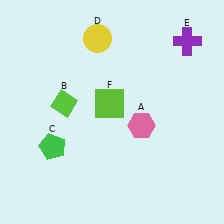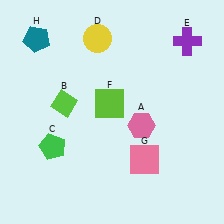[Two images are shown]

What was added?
A pink square (G), a teal pentagon (H) were added in Image 2.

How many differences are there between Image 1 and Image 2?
There are 2 differences between the two images.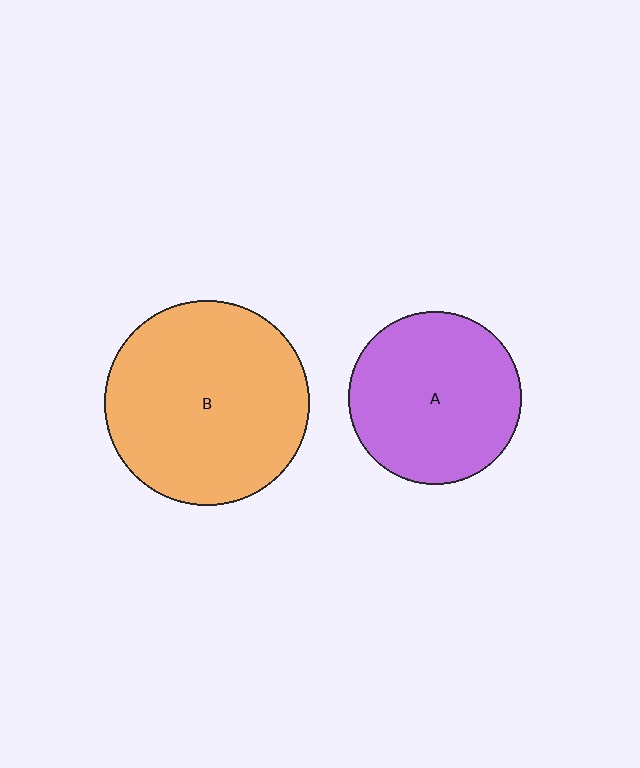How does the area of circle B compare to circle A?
Approximately 1.4 times.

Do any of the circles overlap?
No, none of the circles overlap.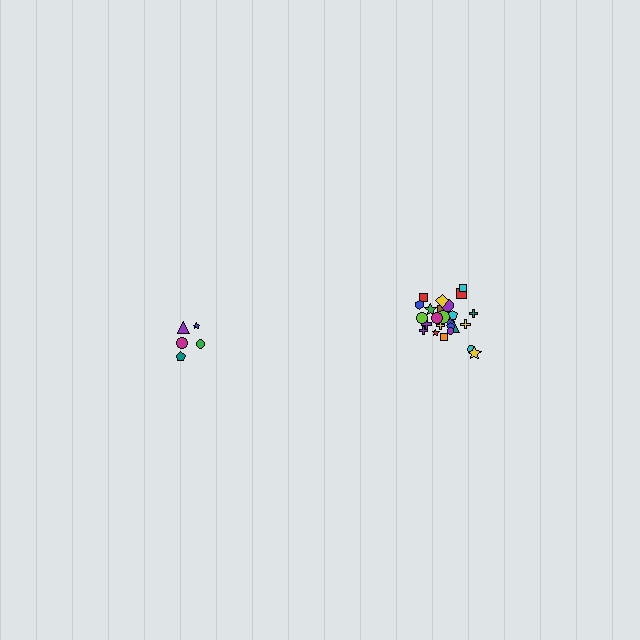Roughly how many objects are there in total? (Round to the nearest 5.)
Roughly 30 objects in total.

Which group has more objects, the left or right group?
The right group.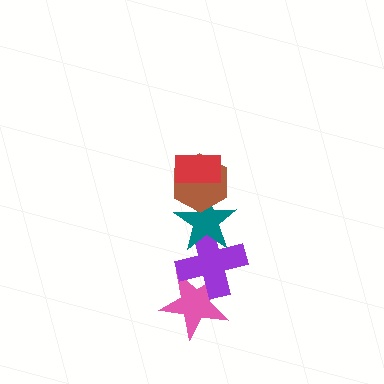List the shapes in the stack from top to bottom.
From top to bottom: the red rectangle, the brown hexagon, the teal star, the purple cross, the pink star.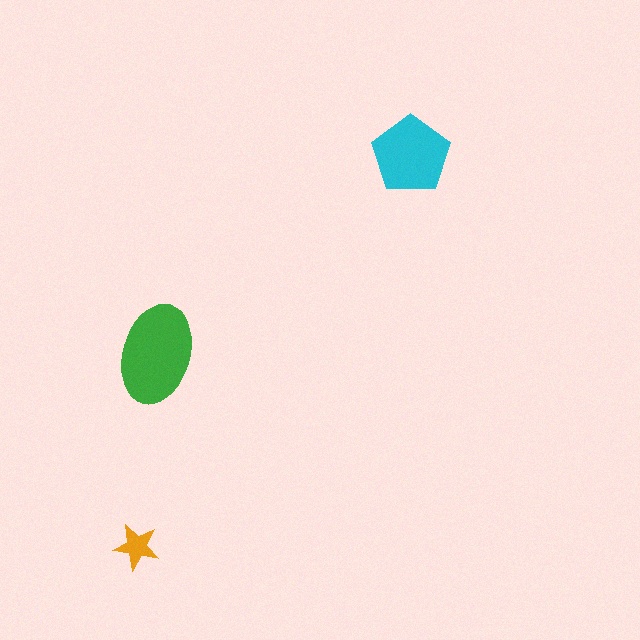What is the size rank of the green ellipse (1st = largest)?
1st.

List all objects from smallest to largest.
The orange star, the cyan pentagon, the green ellipse.